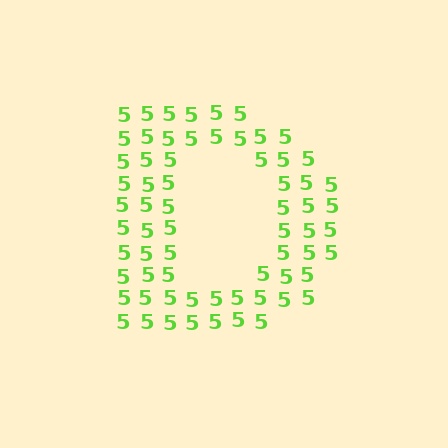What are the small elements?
The small elements are digit 5's.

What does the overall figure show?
The overall figure shows the letter D.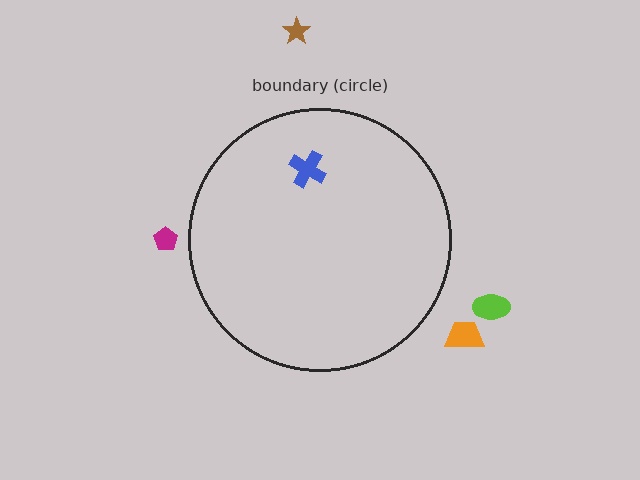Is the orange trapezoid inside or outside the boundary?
Outside.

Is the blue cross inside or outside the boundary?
Inside.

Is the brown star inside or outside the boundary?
Outside.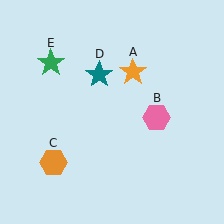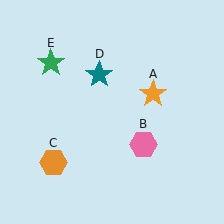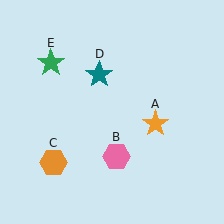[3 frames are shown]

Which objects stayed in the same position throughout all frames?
Orange hexagon (object C) and teal star (object D) and green star (object E) remained stationary.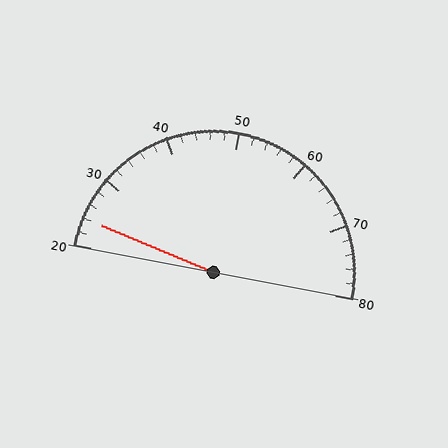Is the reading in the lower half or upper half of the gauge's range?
The reading is in the lower half of the range (20 to 80).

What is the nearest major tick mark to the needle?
The nearest major tick mark is 20.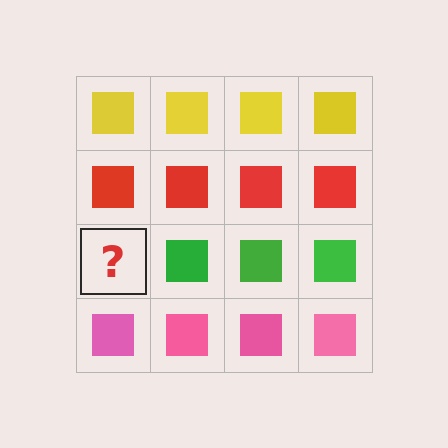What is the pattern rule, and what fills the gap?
The rule is that each row has a consistent color. The gap should be filled with a green square.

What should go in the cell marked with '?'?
The missing cell should contain a green square.